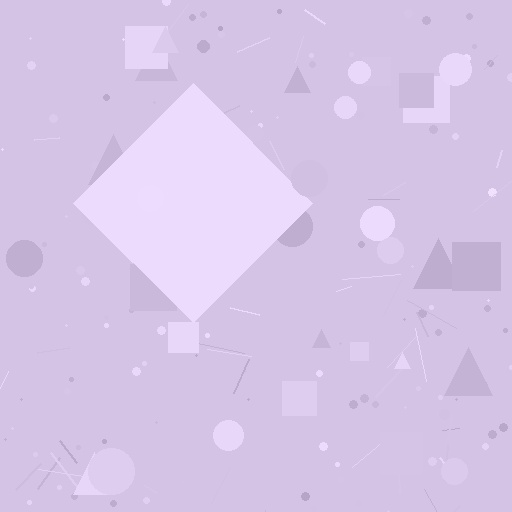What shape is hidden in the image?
A diamond is hidden in the image.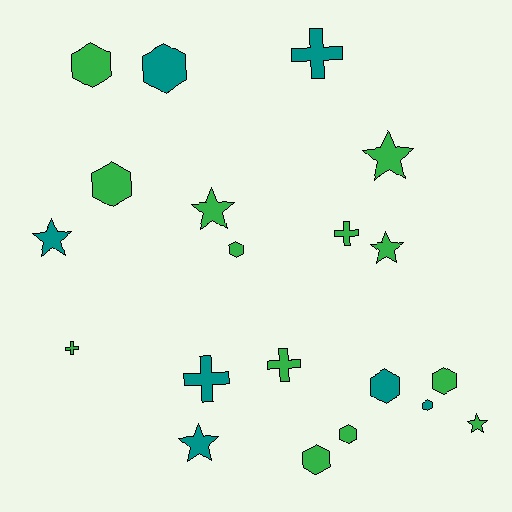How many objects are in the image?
There are 20 objects.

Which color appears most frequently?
Green, with 13 objects.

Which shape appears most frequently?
Hexagon, with 9 objects.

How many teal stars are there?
There are 2 teal stars.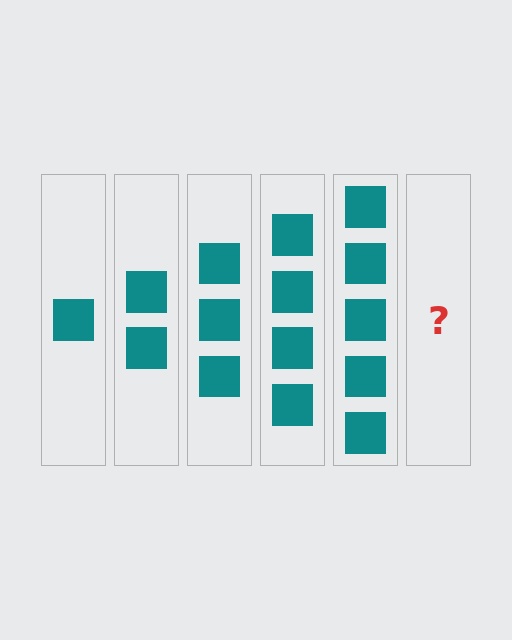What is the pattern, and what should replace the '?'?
The pattern is that each step adds one more square. The '?' should be 6 squares.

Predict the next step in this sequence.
The next step is 6 squares.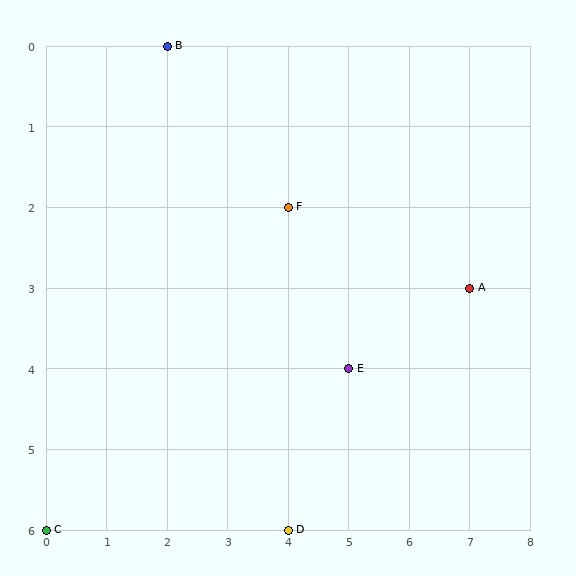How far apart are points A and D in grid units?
Points A and D are 3 columns and 3 rows apart (about 4.2 grid units diagonally).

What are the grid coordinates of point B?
Point B is at grid coordinates (2, 0).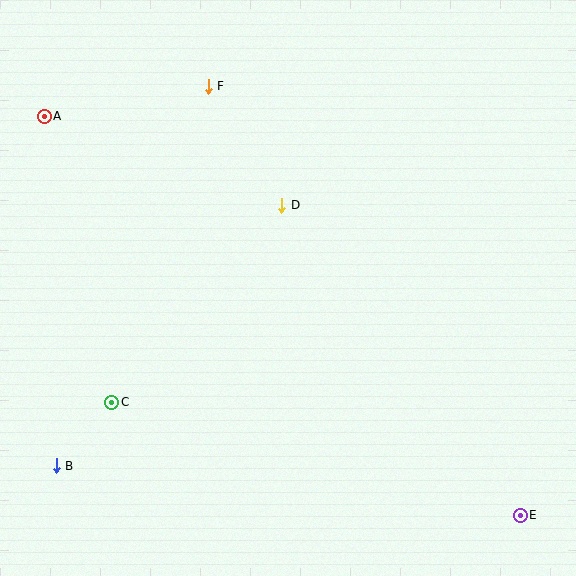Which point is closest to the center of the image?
Point D at (282, 205) is closest to the center.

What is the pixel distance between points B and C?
The distance between B and C is 84 pixels.